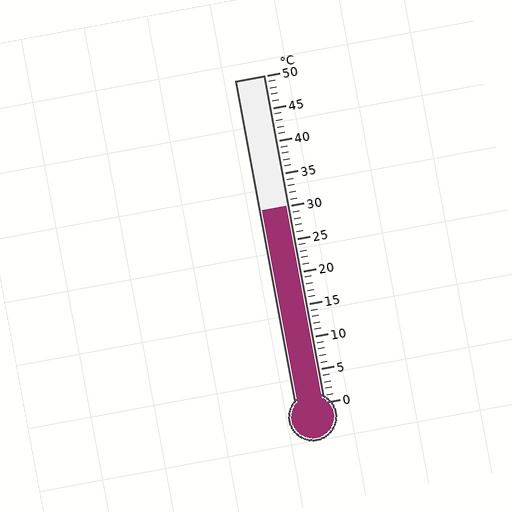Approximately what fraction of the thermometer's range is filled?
The thermometer is filled to approximately 60% of its range.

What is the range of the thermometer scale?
The thermometer scale ranges from 0°C to 50°C.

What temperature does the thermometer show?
The thermometer shows approximately 30°C.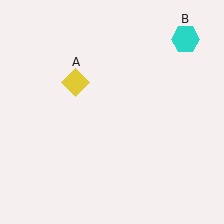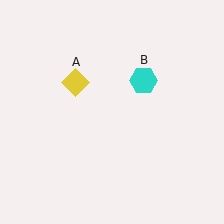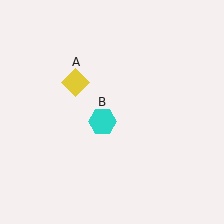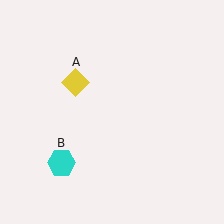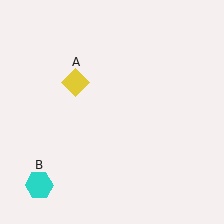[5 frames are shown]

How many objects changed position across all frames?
1 object changed position: cyan hexagon (object B).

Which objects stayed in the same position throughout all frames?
Yellow diamond (object A) remained stationary.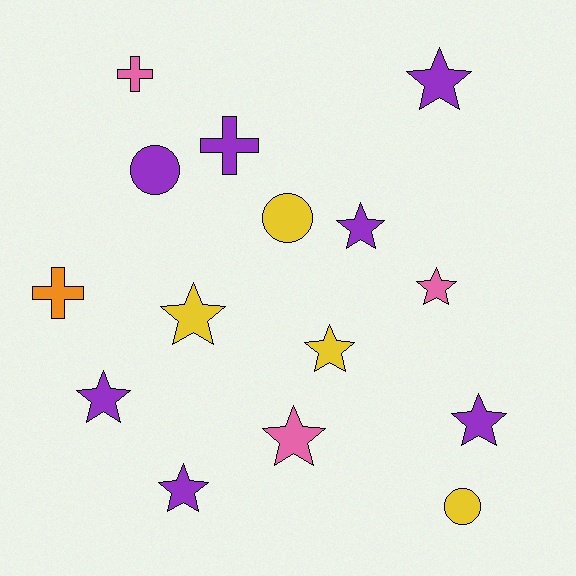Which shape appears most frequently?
Star, with 9 objects.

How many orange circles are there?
There are no orange circles.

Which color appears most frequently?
Purple, with 7 objects.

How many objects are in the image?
There are 15 objects.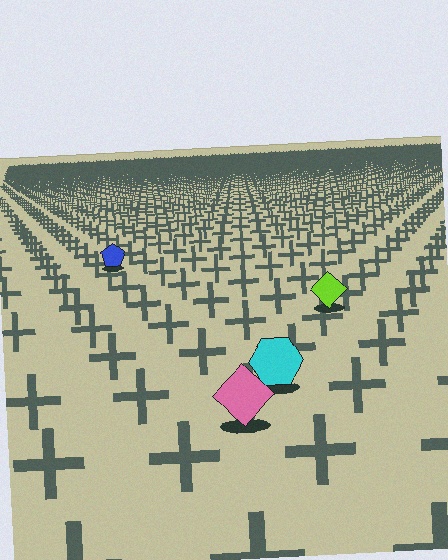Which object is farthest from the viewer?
The blue pentagon is farthest from the viewer. It appears smaller and the ground texture around it is denser.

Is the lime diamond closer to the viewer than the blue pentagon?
Yes. The lime diamond is closer — you can tell from the texture gradient: the ground texture is coarser near it.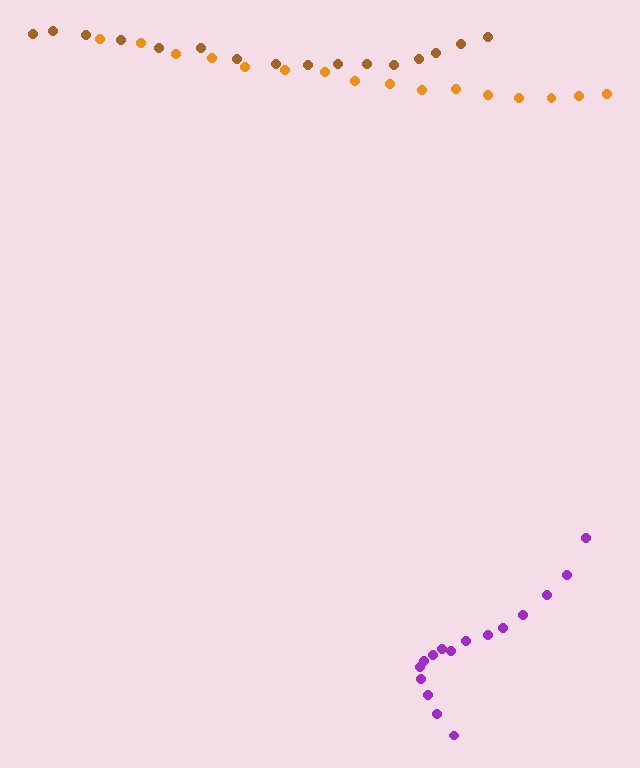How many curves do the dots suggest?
There are 3 distinct paths.